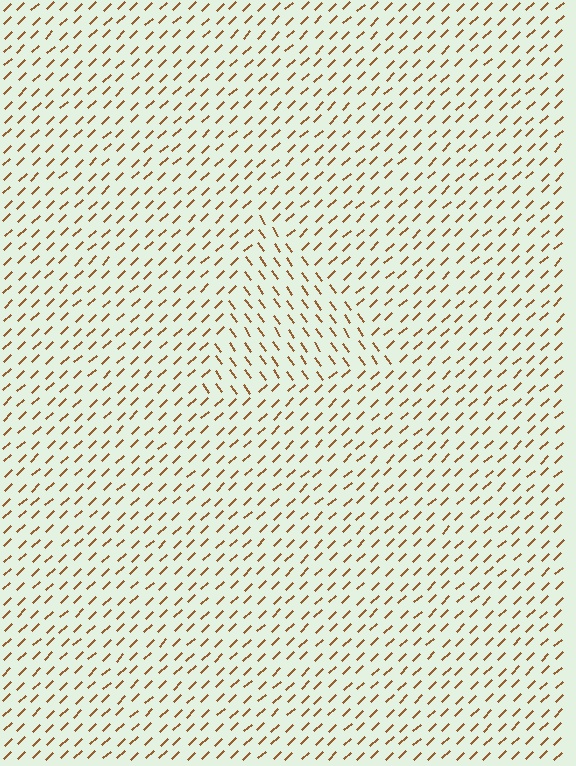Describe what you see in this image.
The image is filled with small brown line segments. A triangle region in the image has lines oriented differently from the surrounding lines, creating a visible texture boundary.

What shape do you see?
I see a triangle.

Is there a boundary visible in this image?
Yes, there is a texture boundary formed by a change in line orientation.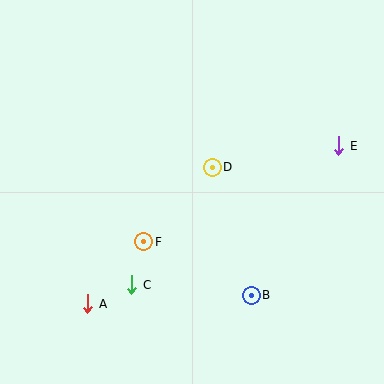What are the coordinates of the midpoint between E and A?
The midpoint between E and A is at (213, 225).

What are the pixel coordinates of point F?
Point F is at (144, 242).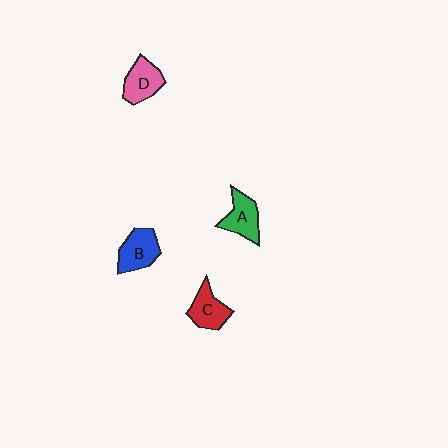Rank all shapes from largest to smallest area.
From largest to smallest: B (blue), D (pink), A (green), C (red).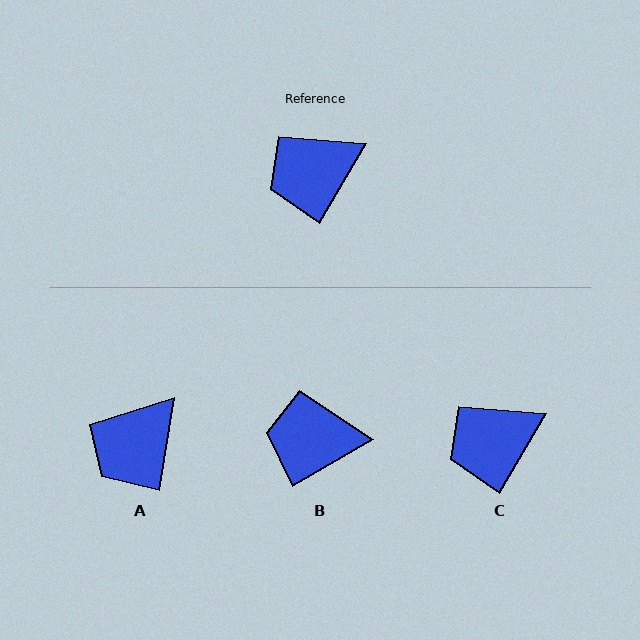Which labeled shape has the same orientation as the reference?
C.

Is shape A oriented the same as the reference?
No, it is off by about 21 degrees.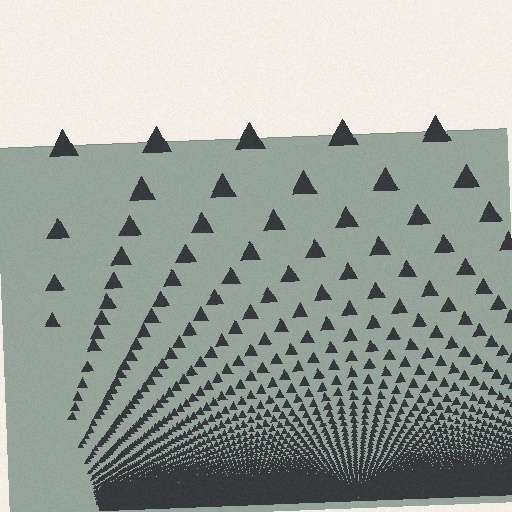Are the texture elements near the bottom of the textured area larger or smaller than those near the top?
Smaller. The gradient is inverted — elements near the bottom are smaller and denser.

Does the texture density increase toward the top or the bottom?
Density increases toward the bottom.